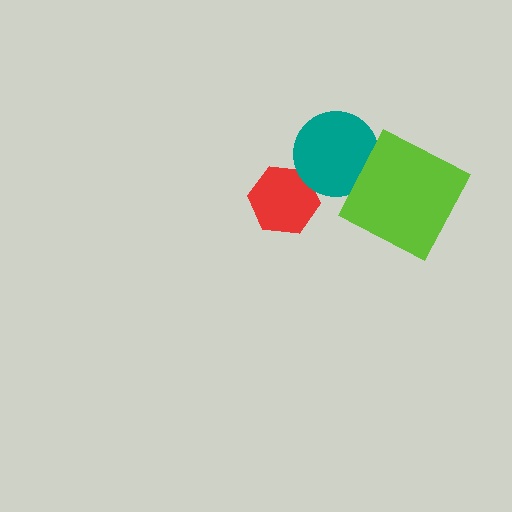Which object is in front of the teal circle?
The lime square is in front of the teal circle.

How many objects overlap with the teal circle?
2 objects overlap with the teal circle.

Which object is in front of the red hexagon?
The teal circle is in front of the red hexagon.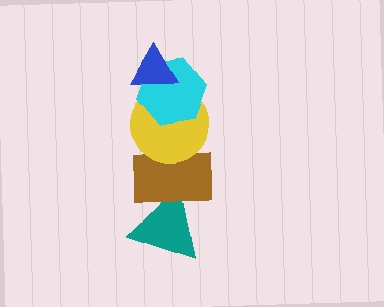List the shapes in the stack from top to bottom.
From top to bottom: the blue triangle, the cyan hexagon, the yellow circle, the brown rectangle, the teal triangle.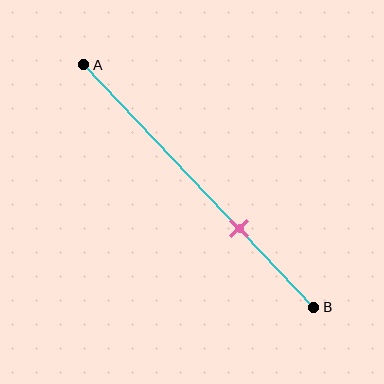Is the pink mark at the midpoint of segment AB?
No, the mark is at about 70% from A, not at the 50% midpoint.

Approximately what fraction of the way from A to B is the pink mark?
The pink mark is approximately 70% of the way from A to B.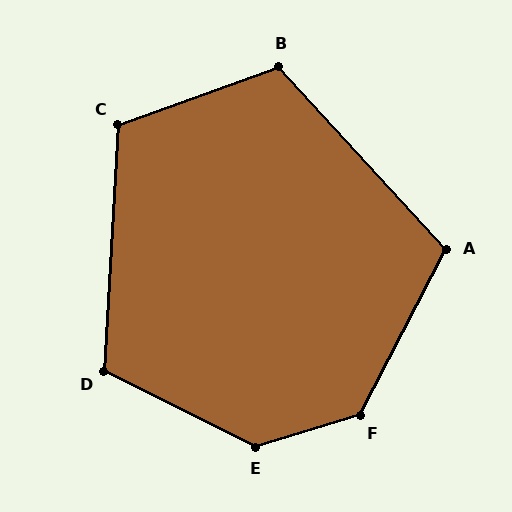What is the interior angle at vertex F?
Approximately 134 degrees (obtuse).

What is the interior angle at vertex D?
Approximately 113 degrees (obtuse).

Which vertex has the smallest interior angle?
A, at approximately 110 degrees.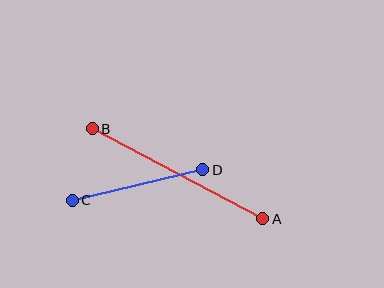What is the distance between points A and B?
The distance is approximately 193 pixels.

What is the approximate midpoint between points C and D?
The midpoint is at approximately (137, 185) pixels.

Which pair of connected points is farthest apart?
Points A and B are farthest apart.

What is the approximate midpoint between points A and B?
The midpoint is at approximately (177, 174) pixels.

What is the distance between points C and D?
The distance is approximately 134 pixels.